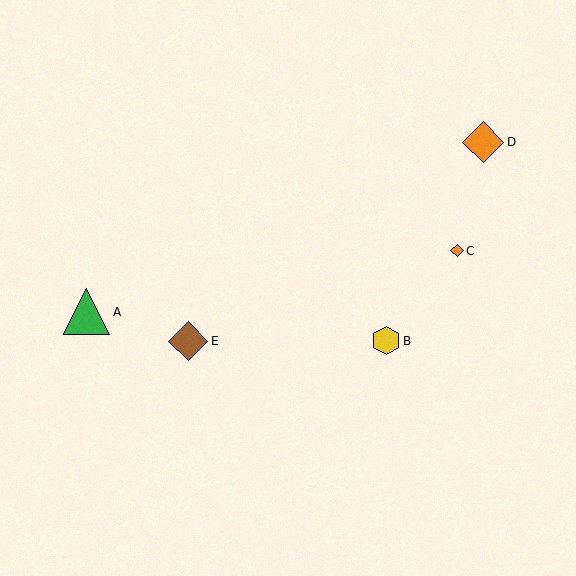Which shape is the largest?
The green triangle (labeled A) is the largest.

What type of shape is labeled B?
Shape B is a yellow hexagon.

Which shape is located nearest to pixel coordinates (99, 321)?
The green triangle (labeled A) at (87, 312) is nearest to that location.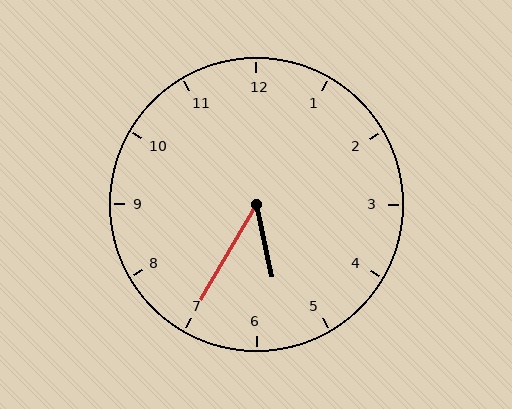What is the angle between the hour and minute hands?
Approximately 42 degrees.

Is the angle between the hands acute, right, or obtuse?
It is acute.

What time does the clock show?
5:35.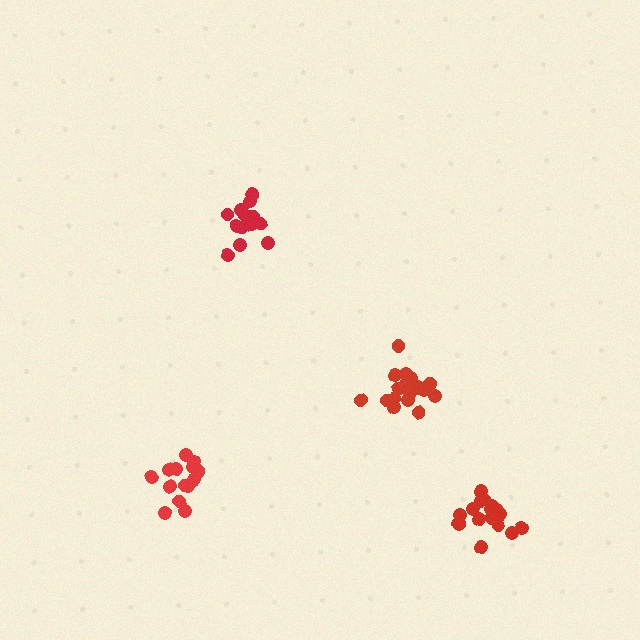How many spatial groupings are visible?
There are 4 spatial groupings.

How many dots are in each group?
Group 1: 14 dots, Group 2: 18 dots, Group 3: 14 dots, Group 4: 17 dots (63 total).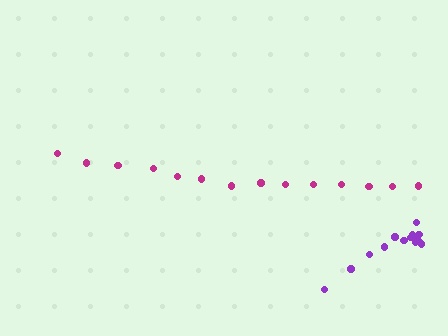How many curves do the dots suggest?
There are 2 distinct paths.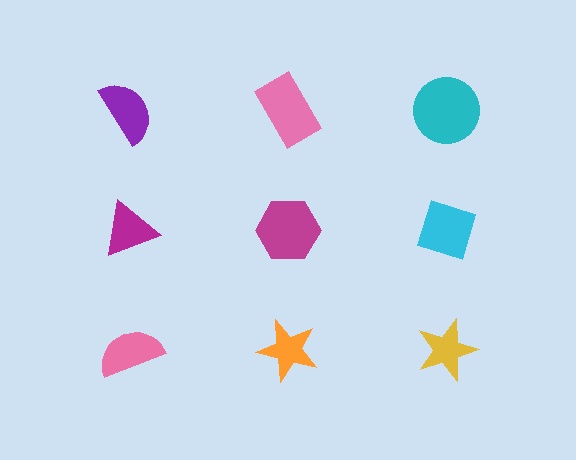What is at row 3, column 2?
An orange star.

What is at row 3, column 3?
A yellow star.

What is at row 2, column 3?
A cyan diamond.